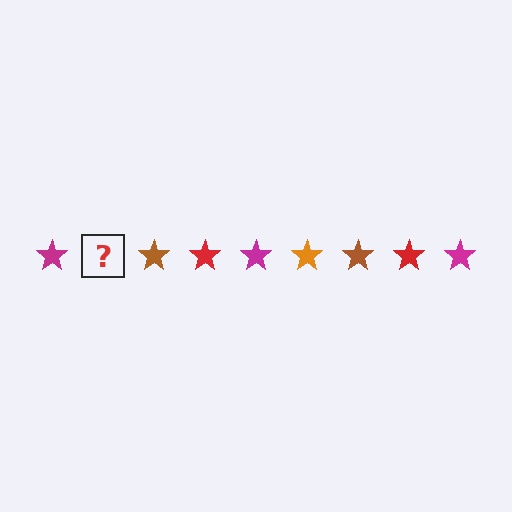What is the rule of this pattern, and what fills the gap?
The rule is that the pattern cycles through magenta, orange, brown, red stars. The gap should be filled with an orange star.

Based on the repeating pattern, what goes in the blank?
The blank should be an orange star.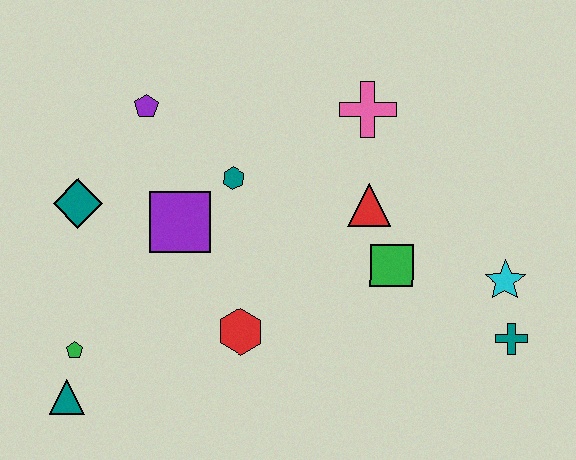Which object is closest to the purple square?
The teal hexagon is closest to the purple square.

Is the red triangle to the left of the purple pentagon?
No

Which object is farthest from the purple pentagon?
The teal cross is farthest from the purple pentagon.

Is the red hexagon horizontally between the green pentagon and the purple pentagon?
No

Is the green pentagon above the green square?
No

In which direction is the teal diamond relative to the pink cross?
The teal diamond is to the left of the pink cross.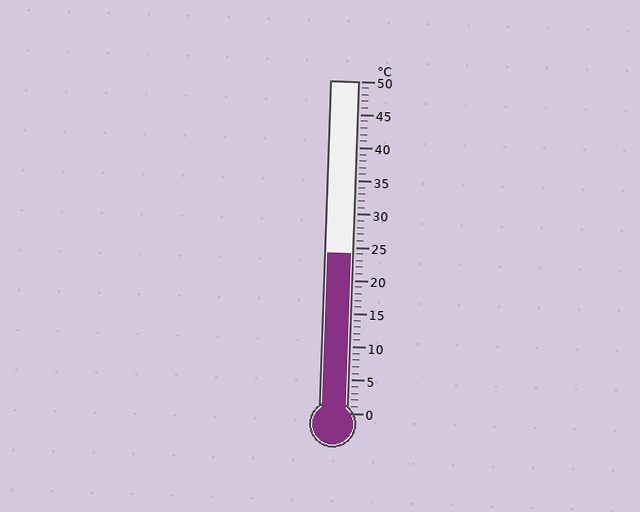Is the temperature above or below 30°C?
The temperature is below 30°C.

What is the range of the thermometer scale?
The thermometer scale ranges from 0°C to 50°C.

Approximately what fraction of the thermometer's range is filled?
The thermometer is filled to approximately 50% of its range.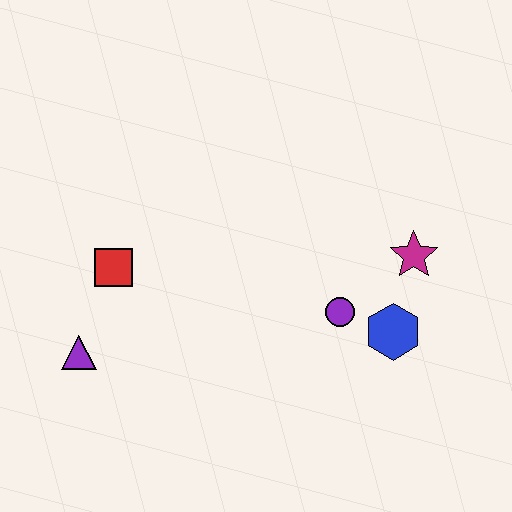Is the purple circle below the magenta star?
Yes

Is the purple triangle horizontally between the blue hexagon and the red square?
No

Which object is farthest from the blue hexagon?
The purple triangle is farthest from the blue hexagon.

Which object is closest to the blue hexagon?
The purple circle is closest to the blue hexagon.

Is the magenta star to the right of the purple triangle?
Yes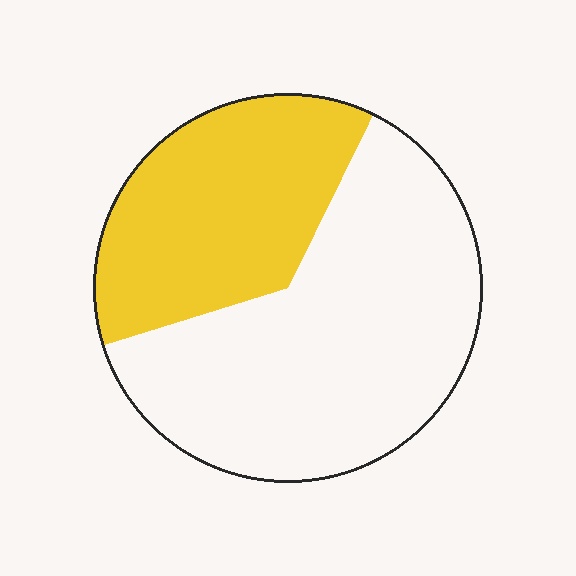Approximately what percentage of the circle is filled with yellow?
Approximately 35%.